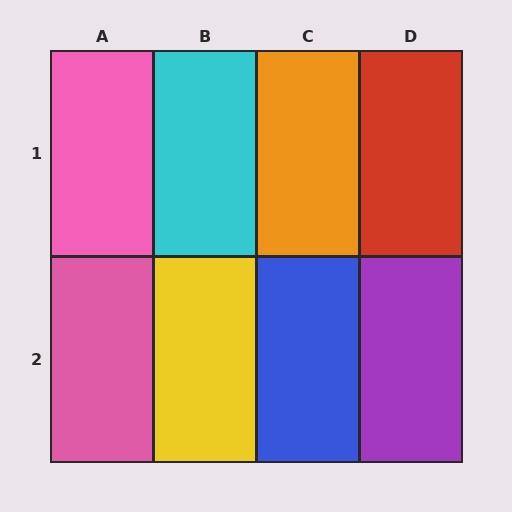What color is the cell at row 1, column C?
Orange.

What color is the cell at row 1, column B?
Cyan.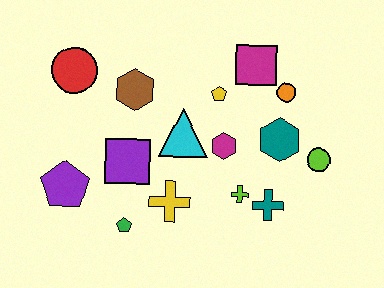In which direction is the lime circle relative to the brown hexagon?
The lime circle is to the right of the brown hexagon.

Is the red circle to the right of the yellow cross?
No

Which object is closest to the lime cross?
The teal cross is closest to the lime cross.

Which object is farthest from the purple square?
The lime circle is farthest from the purple square.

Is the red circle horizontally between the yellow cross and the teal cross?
No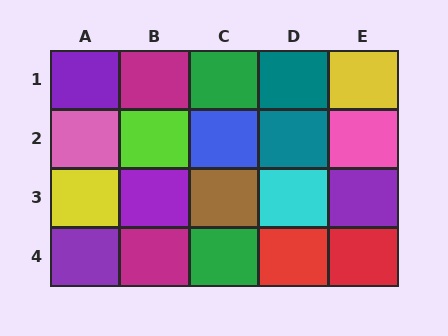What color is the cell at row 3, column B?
Purple.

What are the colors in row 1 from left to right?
Purple, magenta, green, teal, yellow.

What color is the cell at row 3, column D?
Cyan.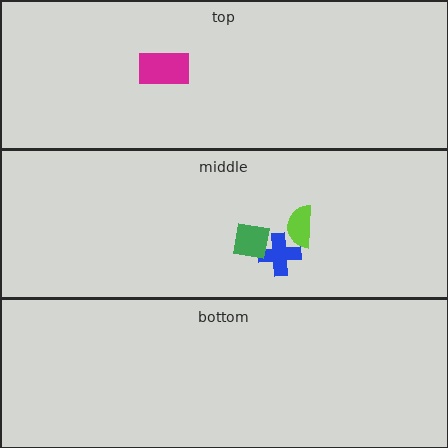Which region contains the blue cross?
The middle region.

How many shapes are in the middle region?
3.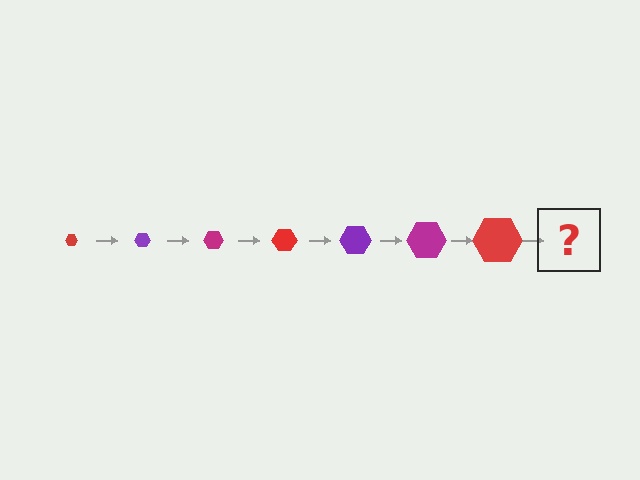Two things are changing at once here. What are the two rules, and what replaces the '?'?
The two rules are that the hexagon grows larger each step and the color cycles through red, purple, and magenta. The '?' should be a purple hexagon, larger than the previous one.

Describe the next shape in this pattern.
It should be a purple hexagon, larger than the previous one.